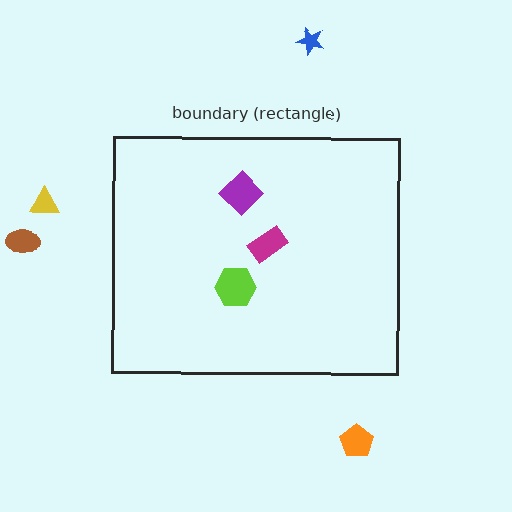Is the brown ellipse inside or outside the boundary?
Outside.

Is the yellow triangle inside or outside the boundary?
Outside.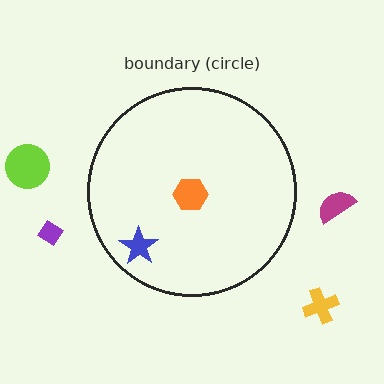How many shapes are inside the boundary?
2 inside, 4 outside.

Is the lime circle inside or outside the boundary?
Outside.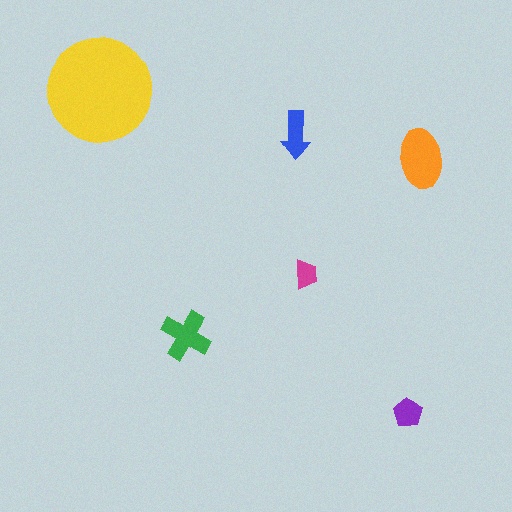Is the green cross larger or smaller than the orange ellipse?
Smaller.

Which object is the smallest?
The magenta trapezoid.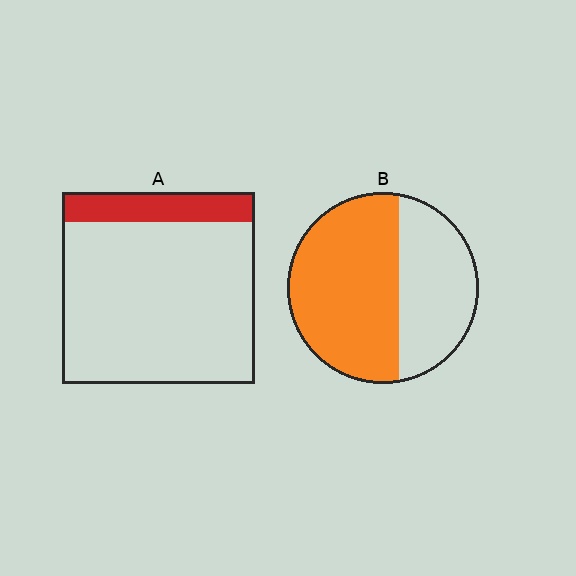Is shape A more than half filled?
No.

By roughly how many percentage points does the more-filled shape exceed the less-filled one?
By roughly 45 percentage points (B over A).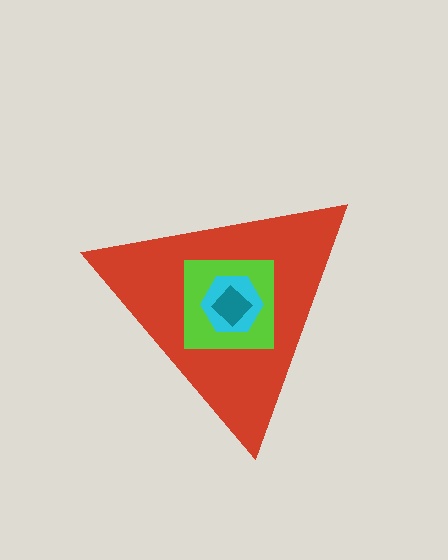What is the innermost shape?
The teal diamond.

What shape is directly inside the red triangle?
The lime square.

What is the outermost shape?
The red triangle.